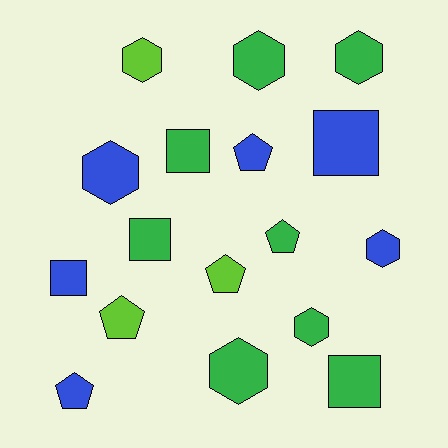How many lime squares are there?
There are no lime squares.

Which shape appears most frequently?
Hexagon, with 7 objects.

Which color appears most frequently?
Green, with 8 objects.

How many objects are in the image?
There are 17 objects.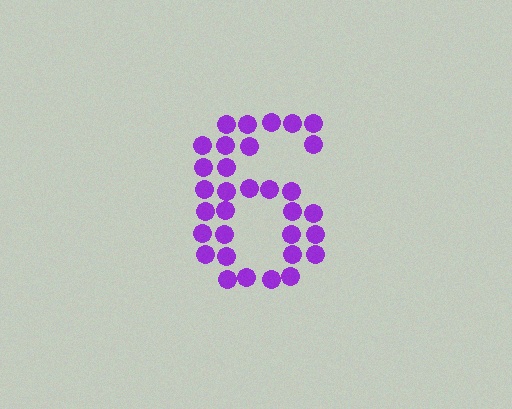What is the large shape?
The large shape is the digit 6.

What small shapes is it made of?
It is made of small circles.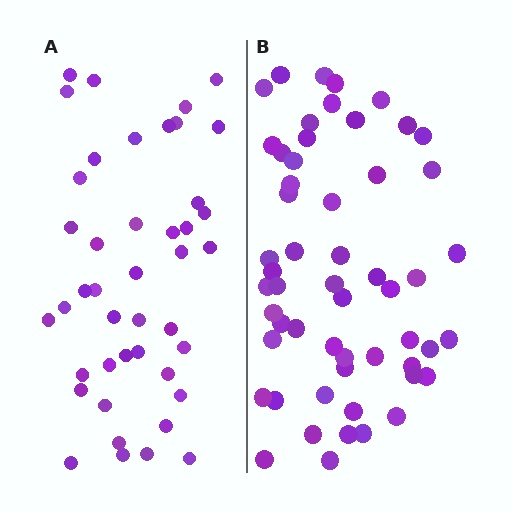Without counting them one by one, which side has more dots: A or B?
Region B (the right region) has more dots.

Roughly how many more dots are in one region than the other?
Region B has roughly 12 or so more dots than region A.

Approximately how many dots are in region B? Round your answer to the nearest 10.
About 60 dots. (The exact count is 55, which rounds to 60.)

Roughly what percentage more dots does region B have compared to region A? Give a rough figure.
About 30% more.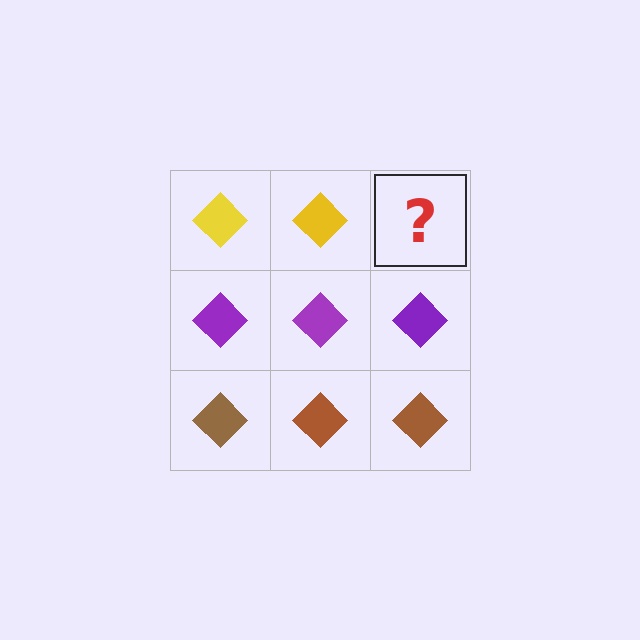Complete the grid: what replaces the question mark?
The question mark should be replaced with a yellow diamond.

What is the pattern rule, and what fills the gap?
The rule is that each row has a consistent color. The gap should be filled with a yellow diamond.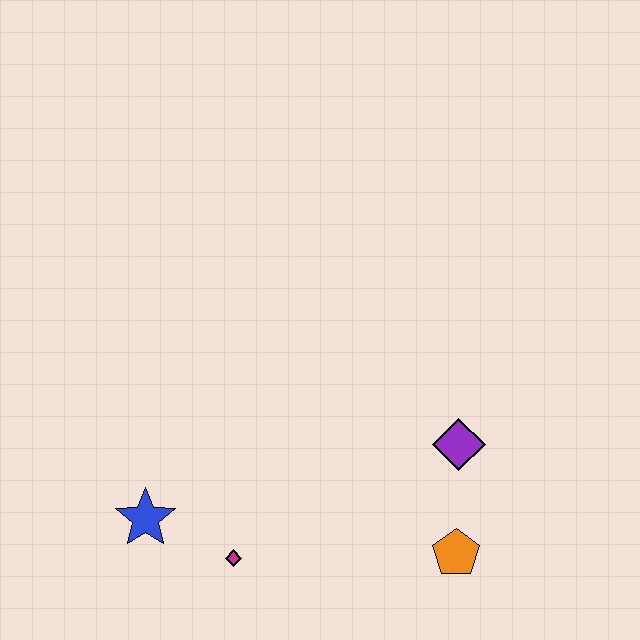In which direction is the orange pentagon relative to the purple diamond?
The orange pentagon is below the purple diamond.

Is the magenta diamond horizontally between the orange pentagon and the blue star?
Yes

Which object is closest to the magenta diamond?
The blue star is closest to the magenta diamond.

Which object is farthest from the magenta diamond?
The purple diamond is farthest from the magenta diamond.